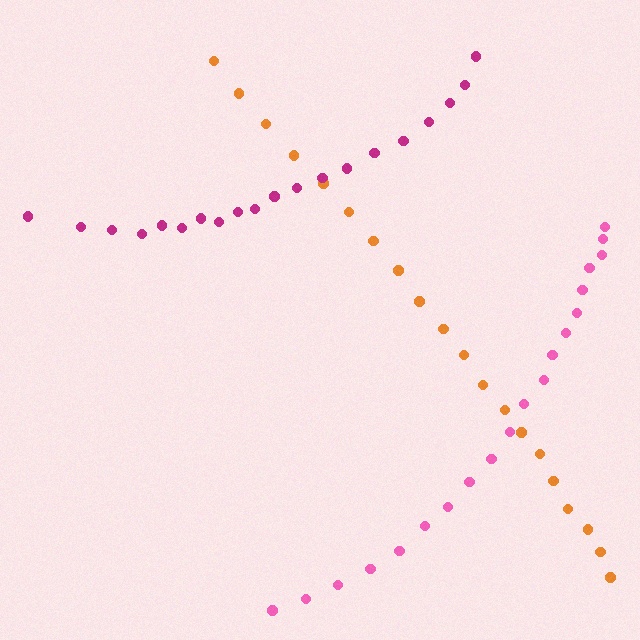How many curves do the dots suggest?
There are 3 distinct paths.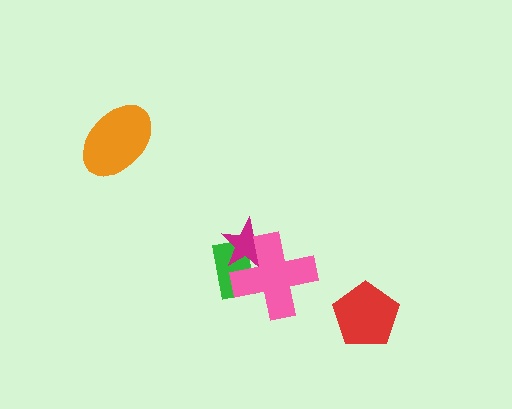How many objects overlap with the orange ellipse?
0 objects overlap with the orange ellipse.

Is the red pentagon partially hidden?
No, no other shape covers it.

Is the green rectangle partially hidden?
Yes, it is partially covered by another shape.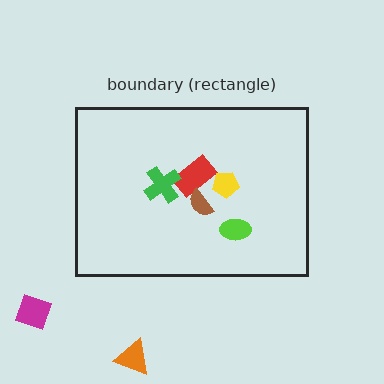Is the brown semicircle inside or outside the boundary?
Inside.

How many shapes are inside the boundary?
5 inside, 2 outside.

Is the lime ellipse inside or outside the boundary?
Inside.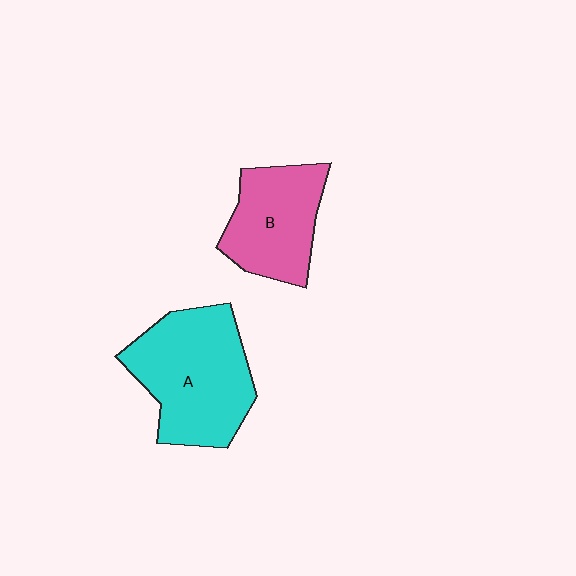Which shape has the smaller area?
Shape B (pink).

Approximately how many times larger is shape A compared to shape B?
Approximately 1.4 times.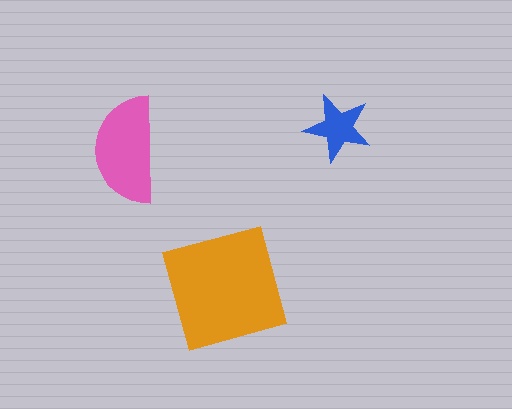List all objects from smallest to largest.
The blue star, the pink semicircle, the orange square.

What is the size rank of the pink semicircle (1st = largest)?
2nd.